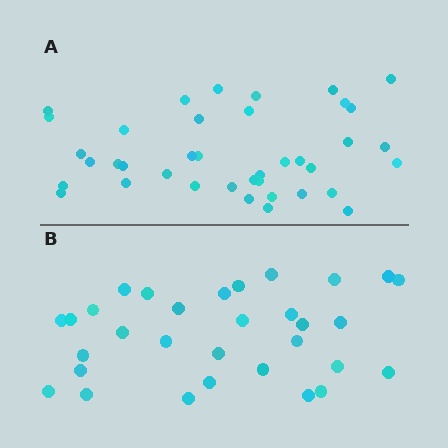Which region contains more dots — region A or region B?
Region A (the top region) has more dots.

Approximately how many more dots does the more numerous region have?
Region A has roughly 8 or so more dots than region B.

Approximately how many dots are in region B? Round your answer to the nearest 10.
About 30 dots. (The exact count is 31, which rounds to 30.)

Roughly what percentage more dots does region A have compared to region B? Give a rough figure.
About 25% more.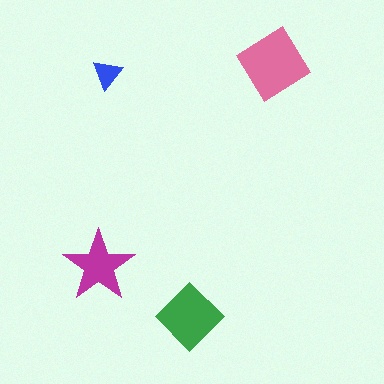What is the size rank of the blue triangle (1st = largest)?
4th.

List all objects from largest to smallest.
The pink diamond, the green diamond, the magenta star, the blue triangle.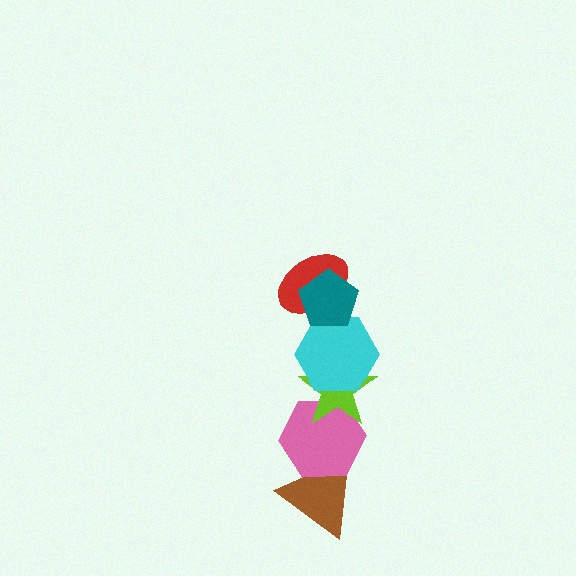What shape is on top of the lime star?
The cyan hexagon is on top of the lime star.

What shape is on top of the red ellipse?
The teal pentagon is on top of the red ellipse.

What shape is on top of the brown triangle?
The pink hexagon is on top of the brown triangle.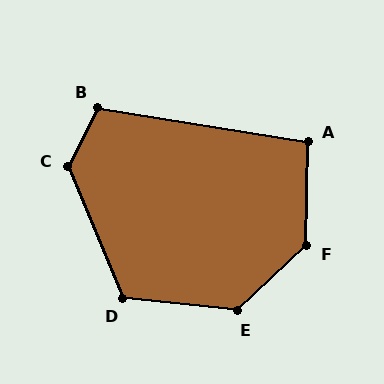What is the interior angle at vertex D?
Approximately 119 degrees (obtuse).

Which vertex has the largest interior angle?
F, at approximately 134 degrees.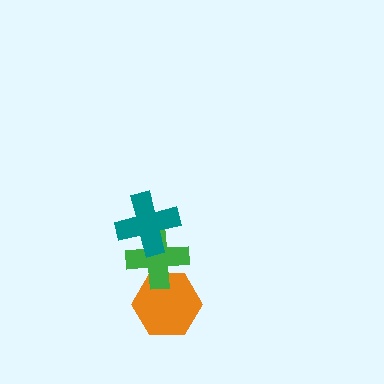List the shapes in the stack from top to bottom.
From top to bottom: the teal cross, the green cross, the orange hexagon.